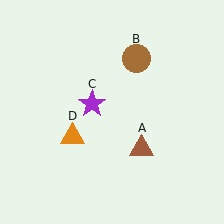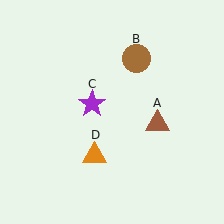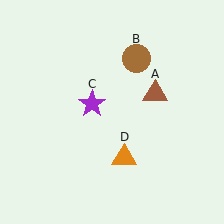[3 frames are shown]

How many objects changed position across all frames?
2 objects changed position: brown triangle (object A), orange triangle (object D).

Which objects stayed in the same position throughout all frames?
Brown circle (object B) and purple star (object C) remained stationary.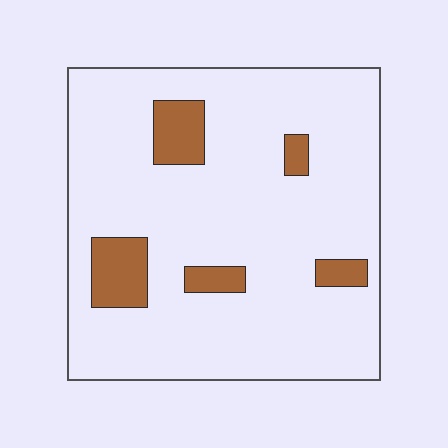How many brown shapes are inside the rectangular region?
5.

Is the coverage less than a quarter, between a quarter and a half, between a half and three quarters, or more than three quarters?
Less than a quarter.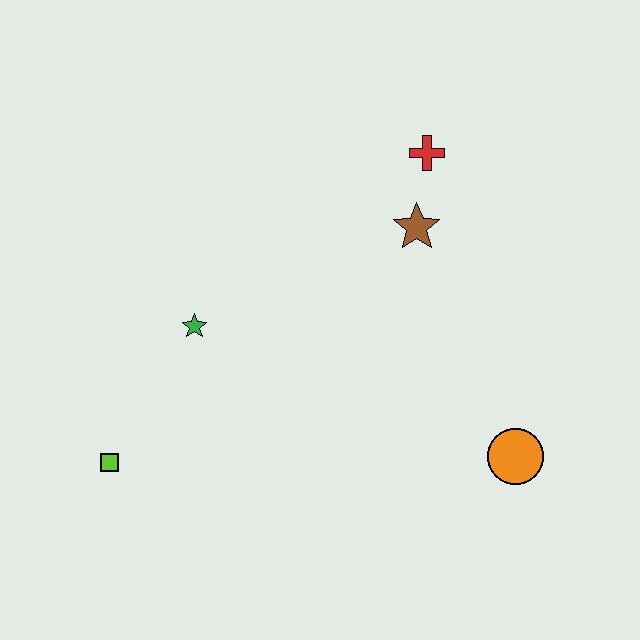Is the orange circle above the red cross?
No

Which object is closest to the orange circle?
The brown star is closest to the orange circle.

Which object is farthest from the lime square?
The red cross is farthest from the lime square.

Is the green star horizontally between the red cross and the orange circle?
No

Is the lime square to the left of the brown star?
Yes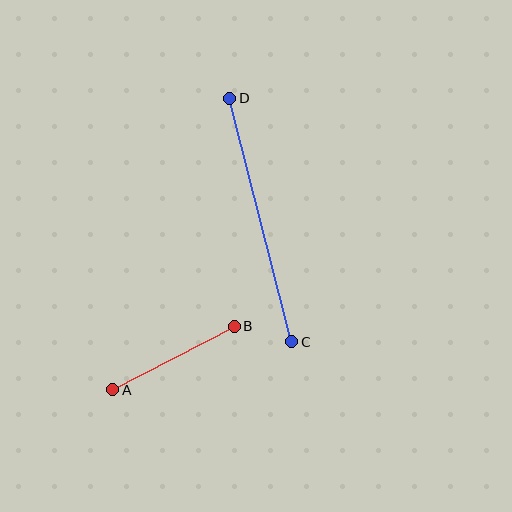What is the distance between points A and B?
The distance is approximately 137 pixels.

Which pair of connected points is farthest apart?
Points C and D are farthest apart.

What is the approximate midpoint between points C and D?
The midpoint is at approximately (261, 220) pixels.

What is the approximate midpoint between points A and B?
The midpoint is at approximately (173, 358) pixels.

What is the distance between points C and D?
The distance is approximately 251 pixels.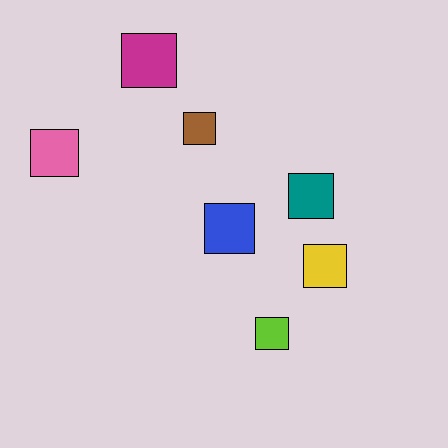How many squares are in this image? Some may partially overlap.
There are 7 squares.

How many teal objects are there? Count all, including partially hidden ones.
There is 1 teal object.